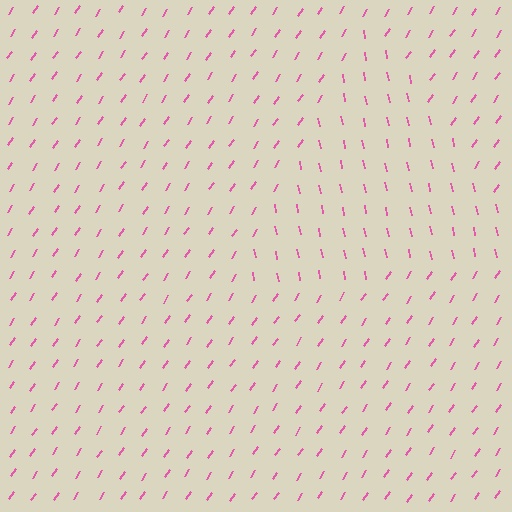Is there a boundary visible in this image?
Yes, there is a texture boundary formed by a change in line orientation.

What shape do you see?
I see a triangle.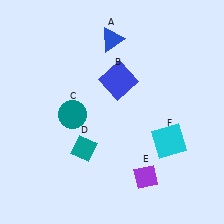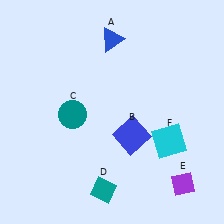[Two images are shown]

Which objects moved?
The objects that moved are: the blue square (B), the teal diamond (D), the purple diamond (E).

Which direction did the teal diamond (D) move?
The teal diamond (D) moved down.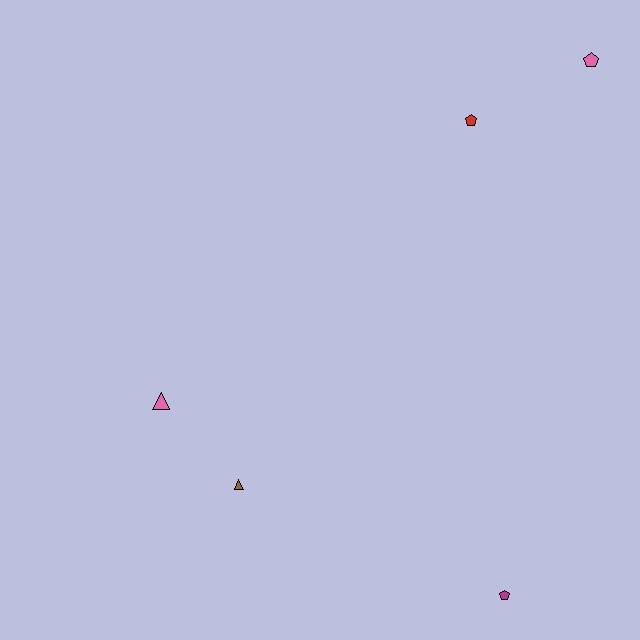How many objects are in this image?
There are 5 objects.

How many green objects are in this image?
There are no green objects.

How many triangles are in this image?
There are 2 triangles.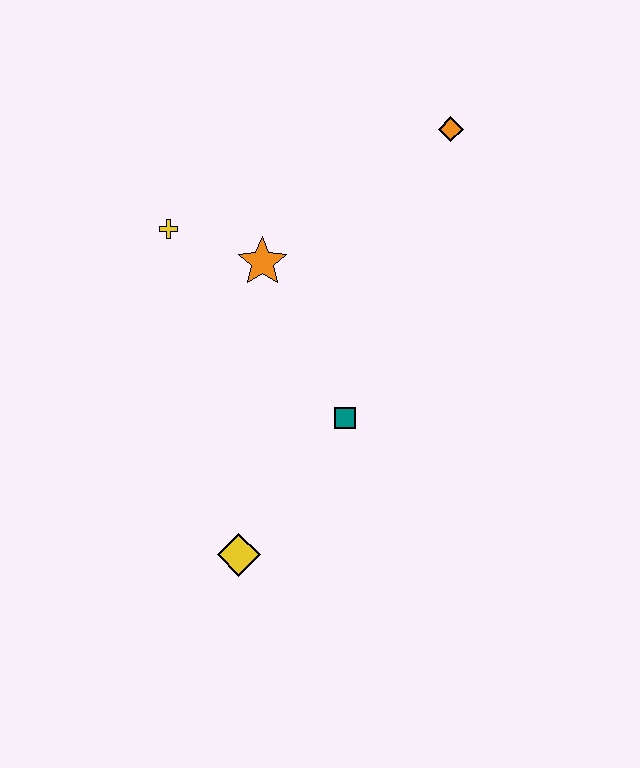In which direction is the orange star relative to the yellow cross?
The orange star is to the right of the yellow cross.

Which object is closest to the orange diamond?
The orange star is closest to the orange diamond.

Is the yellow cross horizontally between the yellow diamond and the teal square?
No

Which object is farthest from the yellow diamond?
The orange diamond is farthest from the yellow diamond.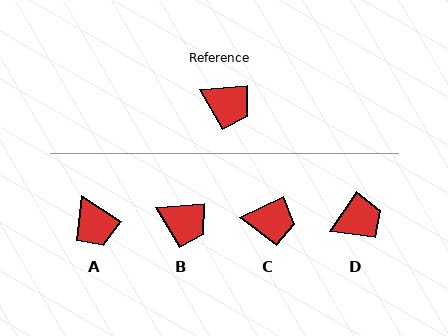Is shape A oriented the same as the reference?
No, it is off by about 37 degrees.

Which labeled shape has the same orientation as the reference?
B.